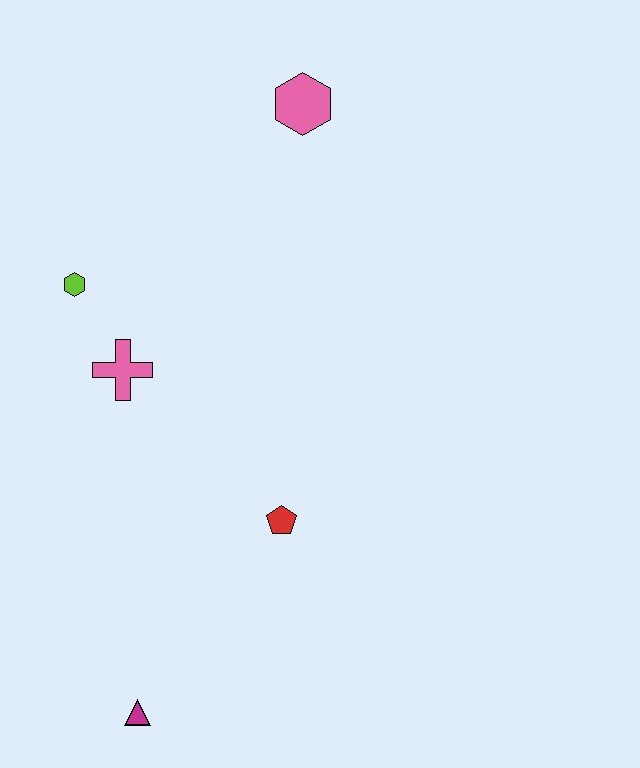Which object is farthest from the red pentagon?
The pink hexagon is farthest from the red pentagon.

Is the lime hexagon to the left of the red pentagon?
Yes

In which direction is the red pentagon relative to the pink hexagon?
The red pentagon is below the pink hexagon.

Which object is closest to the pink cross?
The lime hexagon is closest to the pink cross.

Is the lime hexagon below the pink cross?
No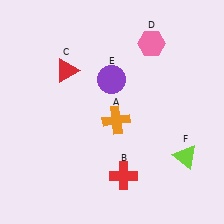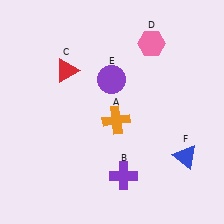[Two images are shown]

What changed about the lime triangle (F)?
In Image 1, F is lime. In Image 2, it changed to blue.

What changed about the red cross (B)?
In Image 1, B is red. In Image 2, it changed to purple.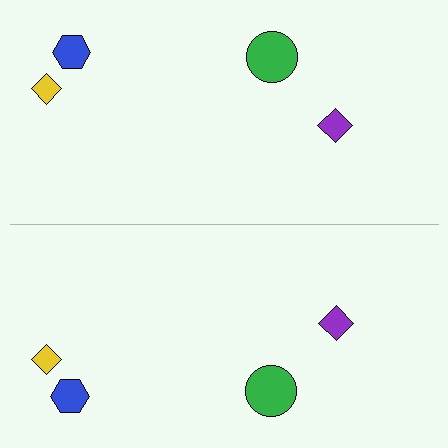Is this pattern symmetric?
Yes, this pattern has bilateral (reflection) symmetry.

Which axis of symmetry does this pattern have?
The pattern has a horizontal axis of symmetry running through the center of the image.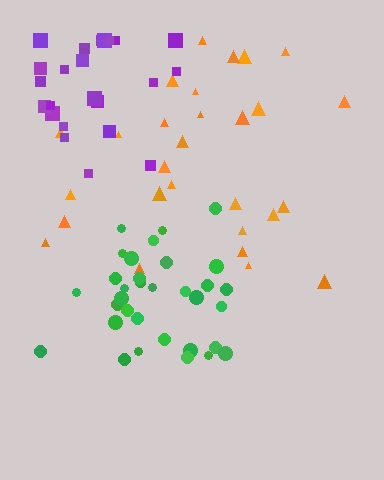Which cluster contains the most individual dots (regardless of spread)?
Green (33).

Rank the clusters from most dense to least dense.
green, purple, orange.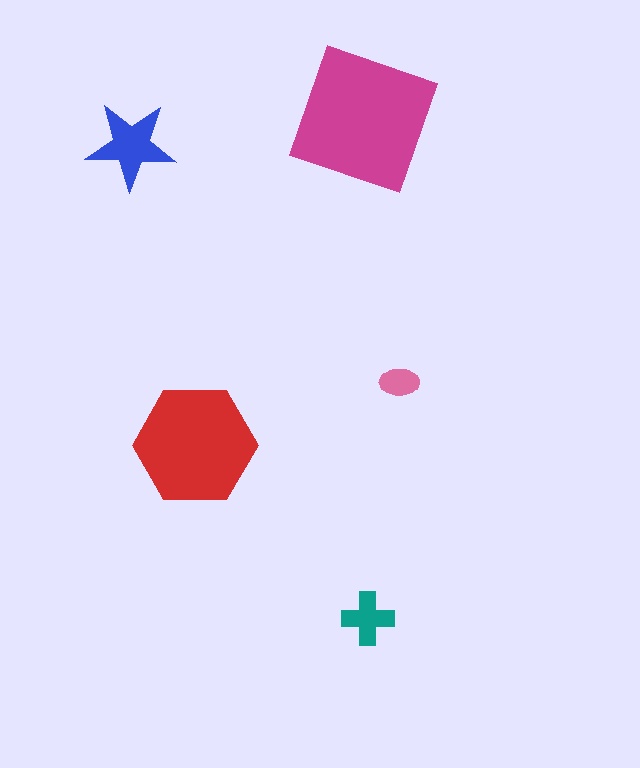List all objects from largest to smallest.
The magenta square, the red hexagon, the blue star, the teal cross, the pink ellipse.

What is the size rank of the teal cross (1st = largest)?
4th.